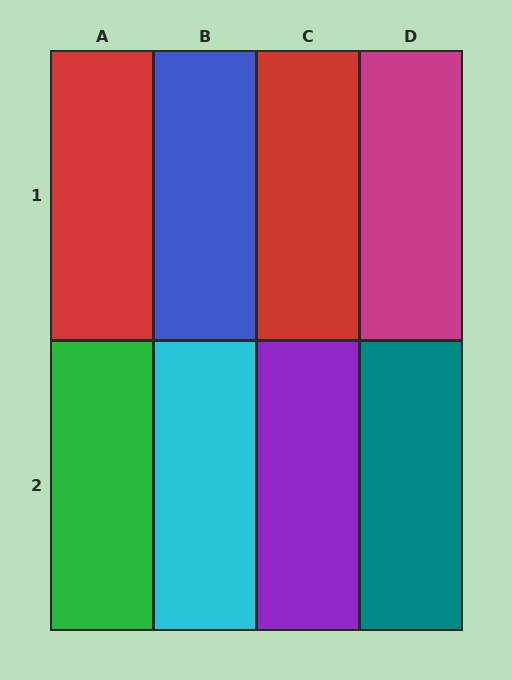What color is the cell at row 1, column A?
Red.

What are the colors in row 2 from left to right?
Green, cyan, purple, teal.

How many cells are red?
2 cells are red.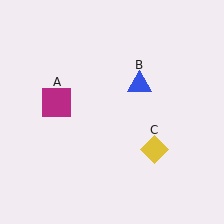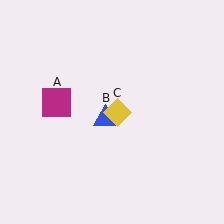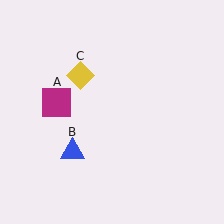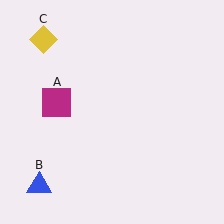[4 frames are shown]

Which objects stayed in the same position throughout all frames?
Magenta square (object A) remained stationary.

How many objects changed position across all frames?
2 objects changed position: blue triangle (object B), yellow diamond (object C).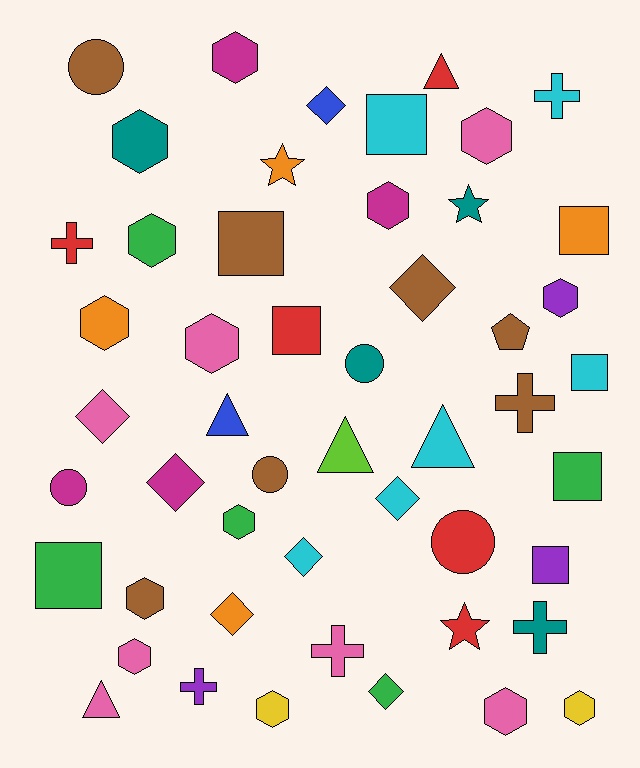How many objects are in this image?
There are 50 objects.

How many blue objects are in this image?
There are 2 blue objects.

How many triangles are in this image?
There are 5 triangles.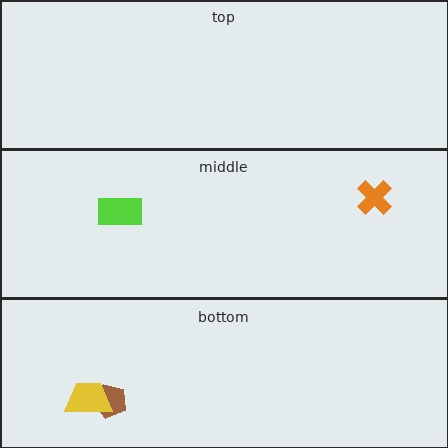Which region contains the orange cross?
The middle region.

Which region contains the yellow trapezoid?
The bottom region.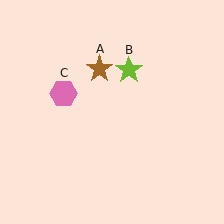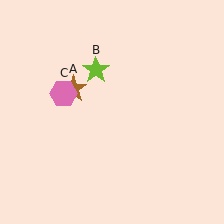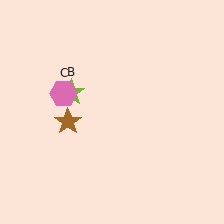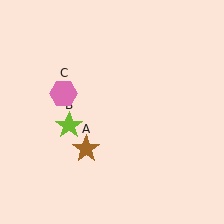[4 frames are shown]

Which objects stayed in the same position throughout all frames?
Pink hexagon (object C) remained stationary.